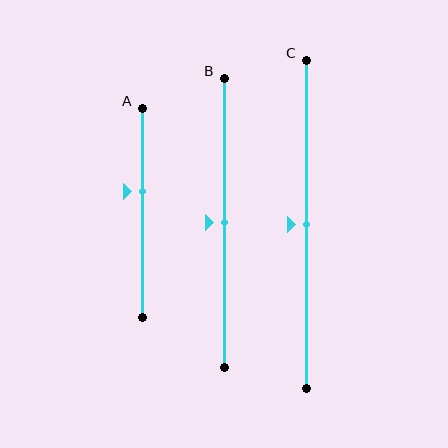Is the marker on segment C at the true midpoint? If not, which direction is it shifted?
Yes, the marker on segment C is at the true midpoint.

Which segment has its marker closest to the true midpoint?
Segment B has its marker closest to the true midpoint.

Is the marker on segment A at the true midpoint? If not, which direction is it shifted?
No, the marker on segment A is shifted upward by about 10% of the segment length.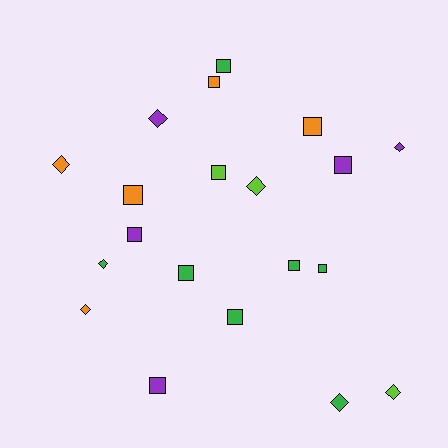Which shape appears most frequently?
Square, with 12 objects.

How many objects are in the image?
There are 20 objects.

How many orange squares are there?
There are 3 orange squares.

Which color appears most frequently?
Green, with 7 objects.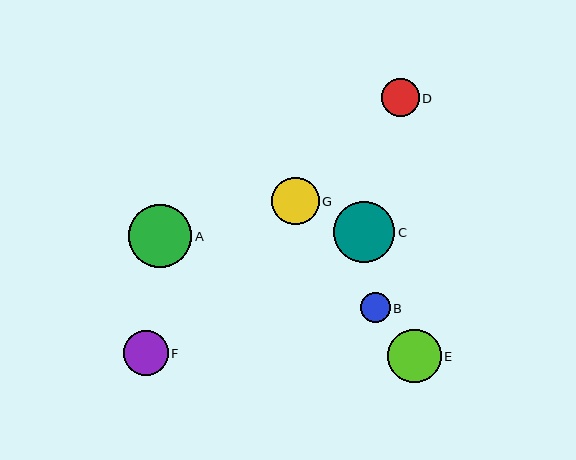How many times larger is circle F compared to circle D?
Circle F is approximately 1.2 times the size of circle D.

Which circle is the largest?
Circle A is the largest with a size of approximately 63 pixels.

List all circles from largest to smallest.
From largest to smallest: A, C, E, G, F, D, B.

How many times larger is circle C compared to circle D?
Circle C is approximately 1.6 times the size of circle D.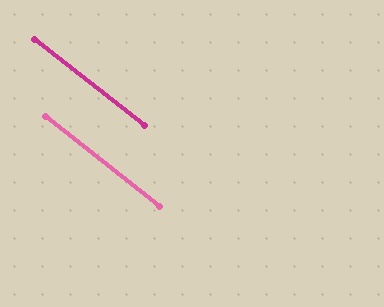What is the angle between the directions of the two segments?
Approximately 0 degrees.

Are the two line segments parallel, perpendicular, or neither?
Parallel — their directions differ by only 0.3°.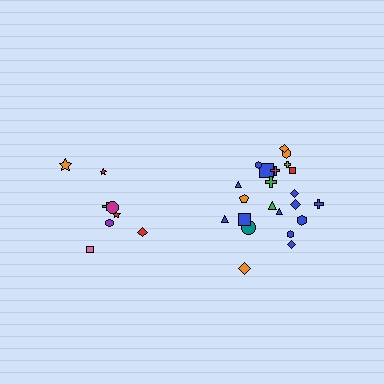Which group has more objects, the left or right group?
The right group.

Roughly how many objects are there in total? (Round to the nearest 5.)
Roughly 30 objects in total.